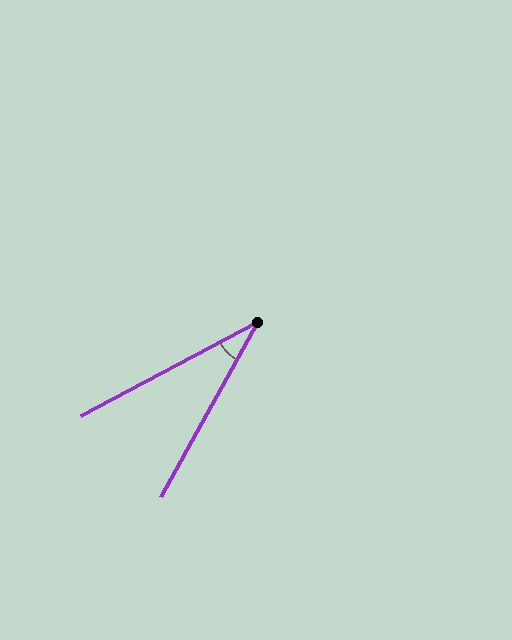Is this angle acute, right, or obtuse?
It is acute.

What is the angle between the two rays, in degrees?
Approximately 33 degrees.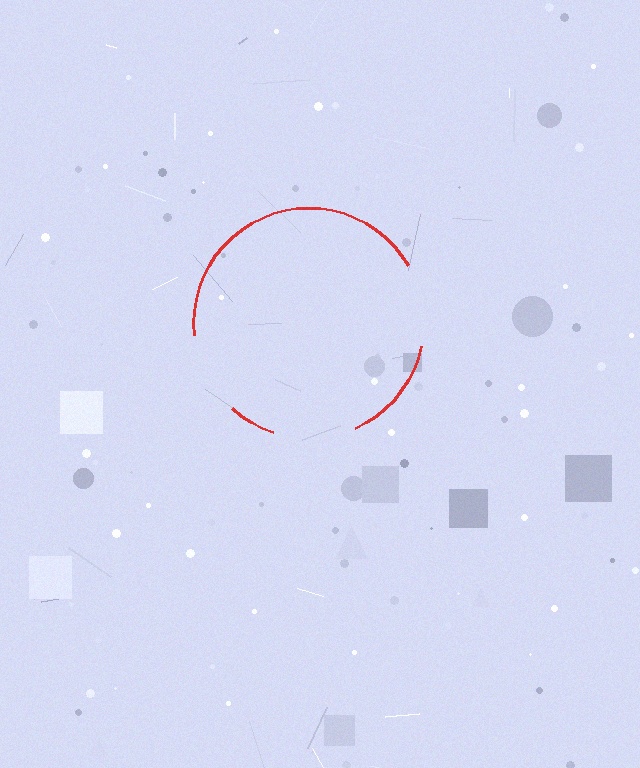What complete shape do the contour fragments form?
The contour fragments form a circle.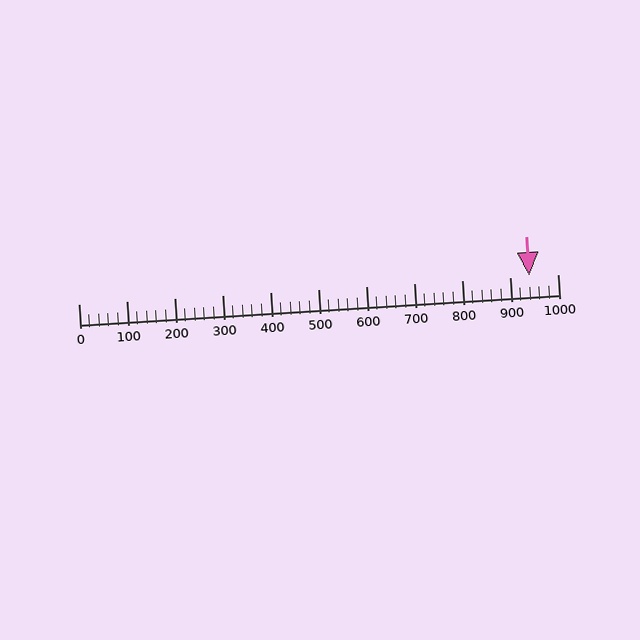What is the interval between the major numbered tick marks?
The major tick marks are spaced 100 units apart.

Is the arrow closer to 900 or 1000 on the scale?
The arrow is closer to 900.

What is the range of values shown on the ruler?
The ruler shows values from 0 to 1000.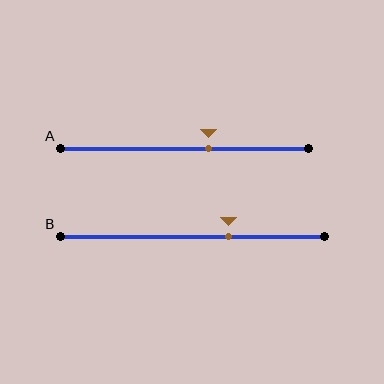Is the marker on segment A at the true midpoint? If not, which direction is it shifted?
No, the marker on segment A is shifted to the right by about 10% of the segment length.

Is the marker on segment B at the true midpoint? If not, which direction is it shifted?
No, the marker on segment B is shifted to the right by about 14% of the segment length.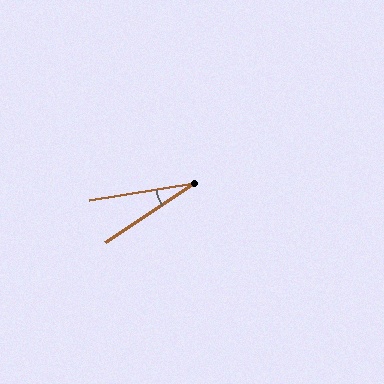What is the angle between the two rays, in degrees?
Approximately 24 degrees.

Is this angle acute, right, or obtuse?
It is acute.